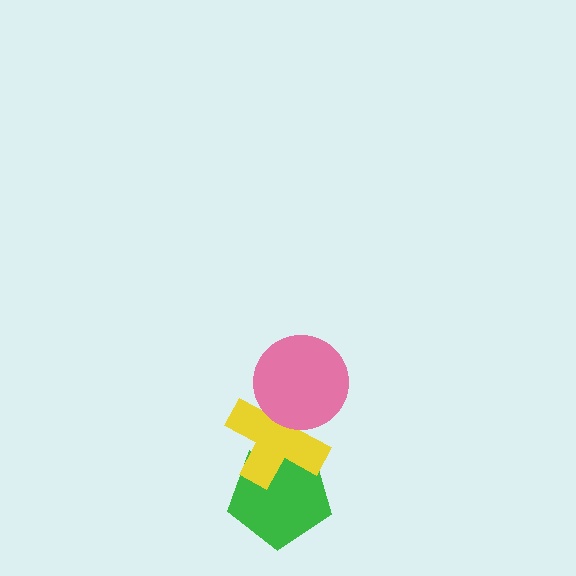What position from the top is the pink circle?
The pink circle is 1st from the top.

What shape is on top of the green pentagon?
The yellow cross is on top of the green pentagon.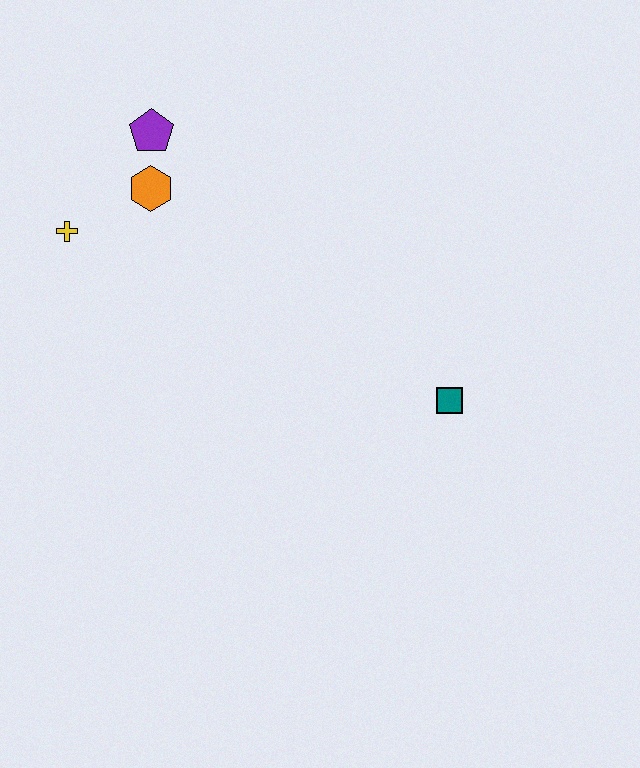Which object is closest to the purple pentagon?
The orange hexagon is closest to the purple pentagon.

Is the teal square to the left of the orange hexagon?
No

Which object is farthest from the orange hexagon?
The teal square is farthest from the orange hexagon.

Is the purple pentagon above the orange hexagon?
Yes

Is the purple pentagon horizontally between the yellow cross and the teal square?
Yes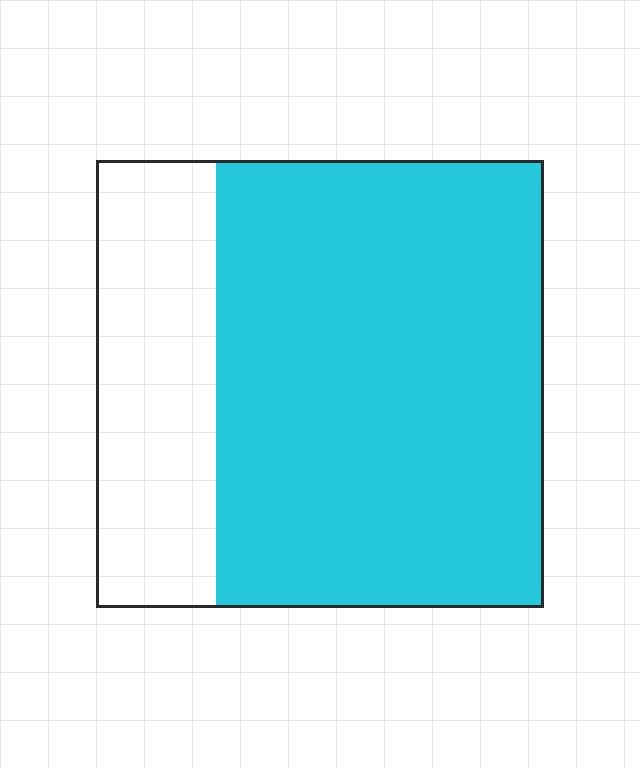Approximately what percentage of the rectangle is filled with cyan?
Approximately 75%.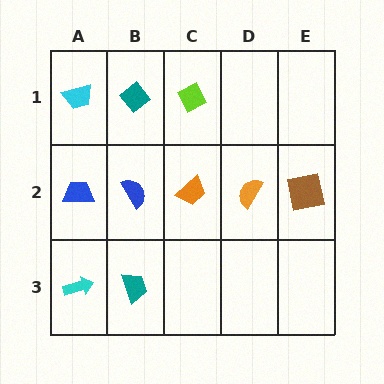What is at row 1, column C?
A lime diamond.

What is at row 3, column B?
A teal trapezoid.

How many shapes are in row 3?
2 shapes.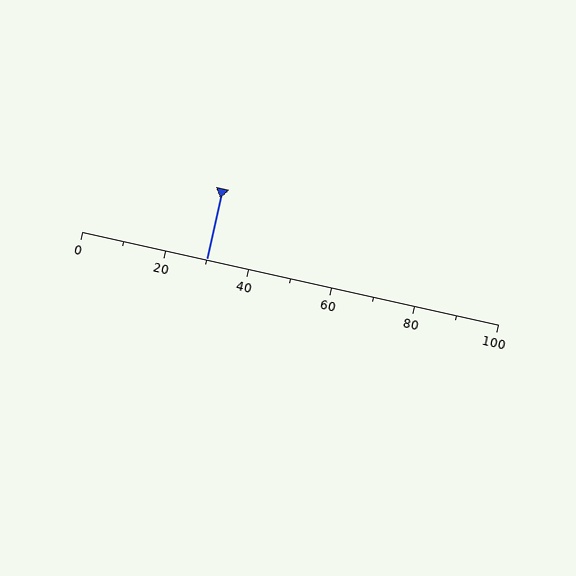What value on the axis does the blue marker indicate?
The marker indicates approximately 30.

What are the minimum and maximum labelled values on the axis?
The axis runs from 0 to 100.